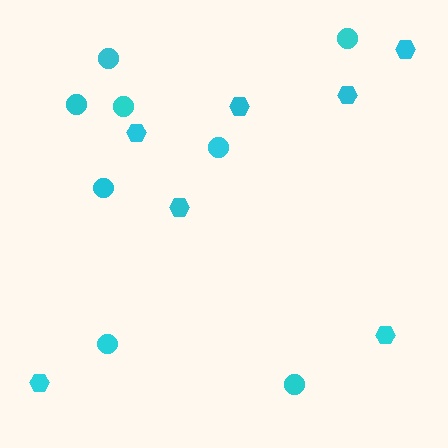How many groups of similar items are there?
There are 2 groups: one group of circles (8) and one group of hexagons (7).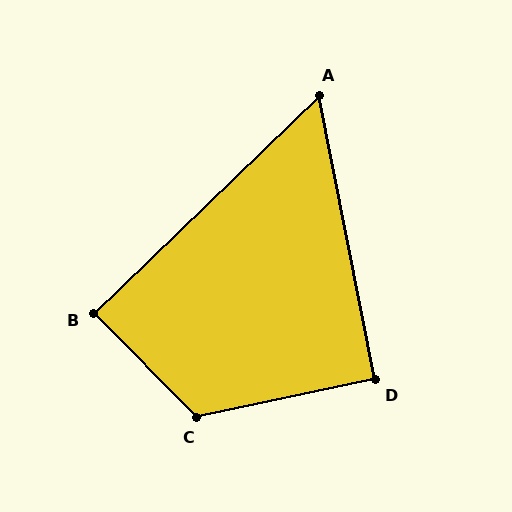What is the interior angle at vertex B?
Approximately 89 degrees (approximately right).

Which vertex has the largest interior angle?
C, at approximately 123 degrees.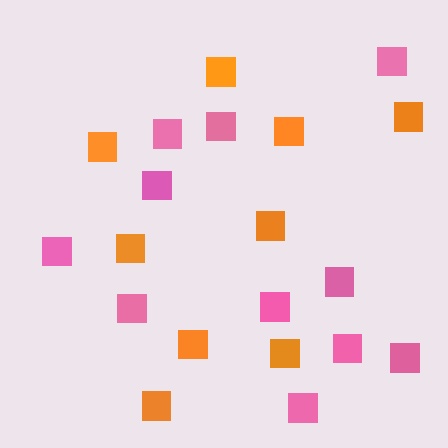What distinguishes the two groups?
There are 2 groups: one group of pink squares (11) and one group of orange squares (9).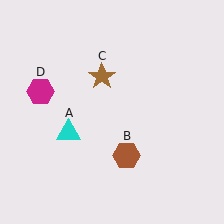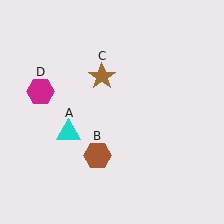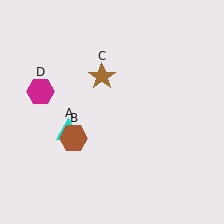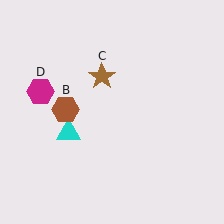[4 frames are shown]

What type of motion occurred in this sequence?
The brown hexagon (object B) rotated clockwise around the center of the scene.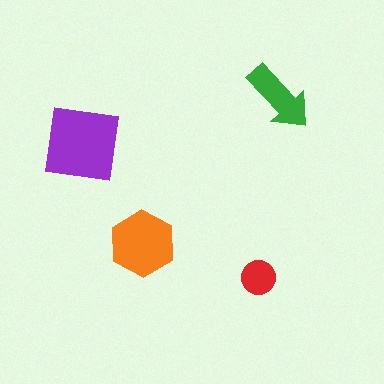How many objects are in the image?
There are 4 objects in the image.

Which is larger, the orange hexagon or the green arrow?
The orange hexagon.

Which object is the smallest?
The red circle.